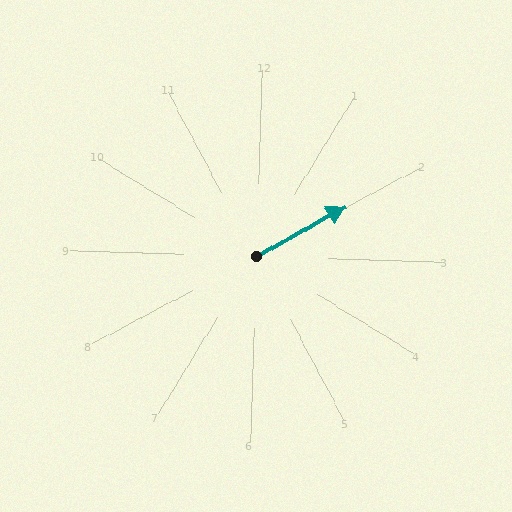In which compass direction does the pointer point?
Northeast.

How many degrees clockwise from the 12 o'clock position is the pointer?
Approximately 59 degrees.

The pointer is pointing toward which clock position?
Roughly 2 o'clock.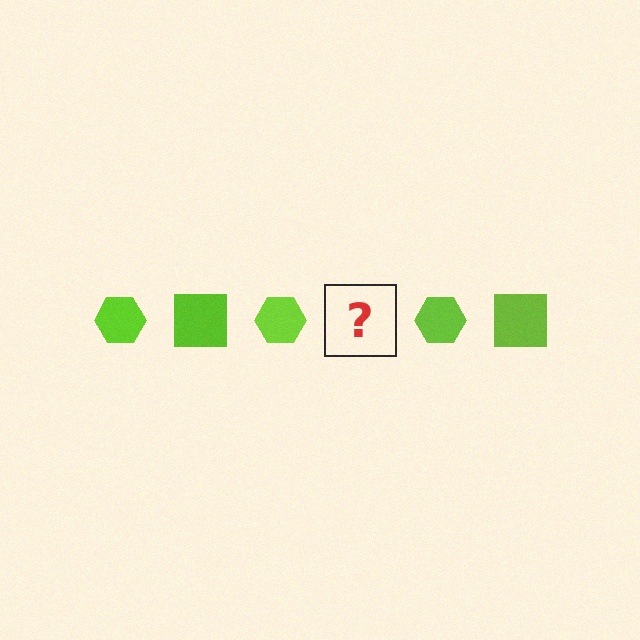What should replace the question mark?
The question mark should be replaced with a lime square.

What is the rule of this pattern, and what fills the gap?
The rule is that the pattern cycles through hexagon, square shapes in lime. The gap should be filled with a lime square.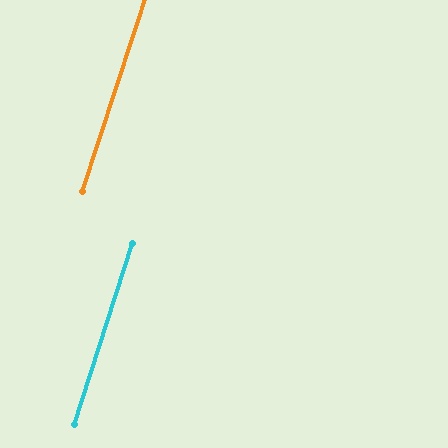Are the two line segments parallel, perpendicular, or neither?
Parallel — their directions differ by only 0.3°.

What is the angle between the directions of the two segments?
Approximately 0 degrees.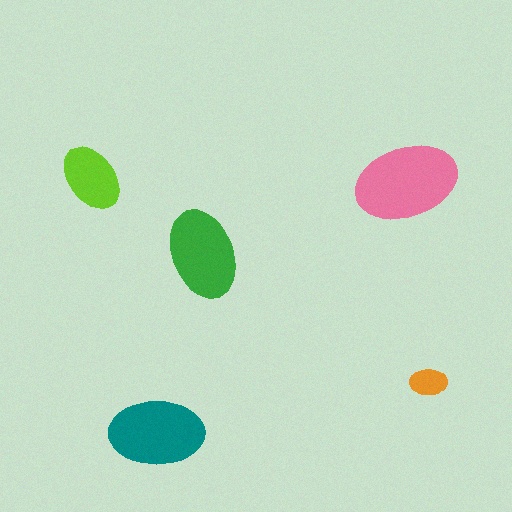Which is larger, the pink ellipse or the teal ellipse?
The pink one.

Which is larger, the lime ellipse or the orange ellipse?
The lime one.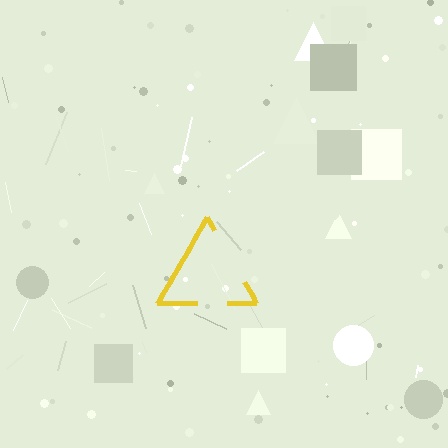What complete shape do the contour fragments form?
The contour fragments form a triangle.